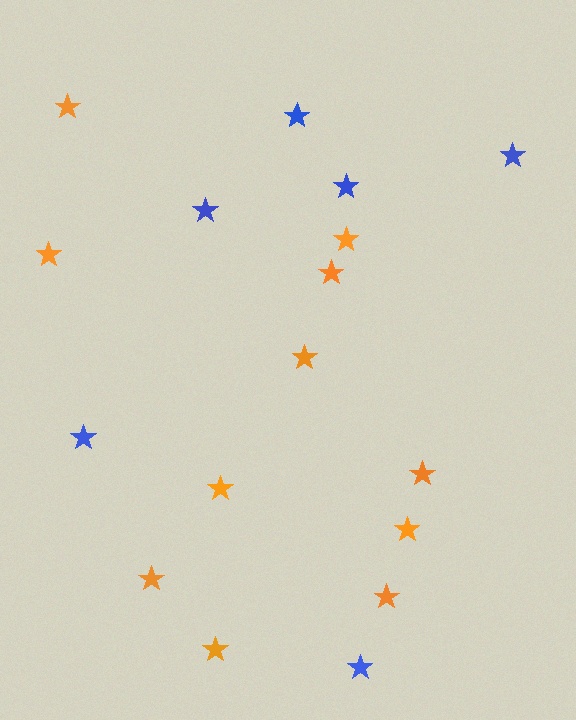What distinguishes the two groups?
There are 2 groups: one group of blue stars (6) and one group of orange stars (11).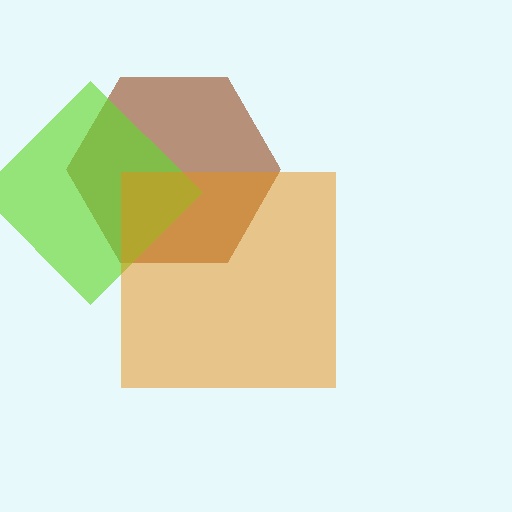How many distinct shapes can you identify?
There are 3 distinct shapes: a brown hexagon, a lime diamond, an orange square.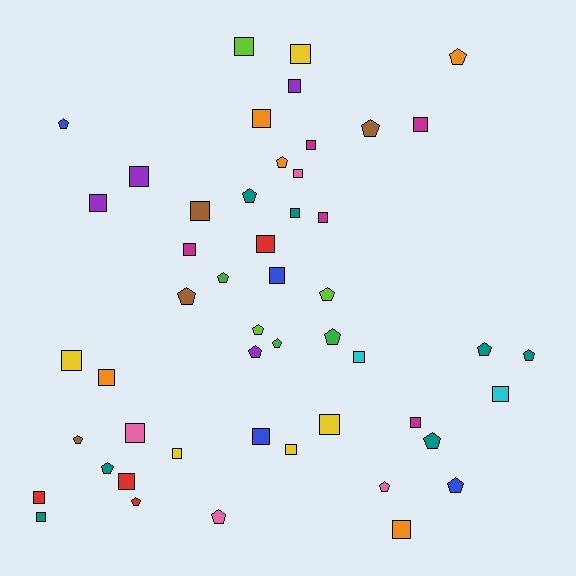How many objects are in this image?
There are 50 objects.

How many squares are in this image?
There are 29 squares.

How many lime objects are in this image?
There are 3 lime objects.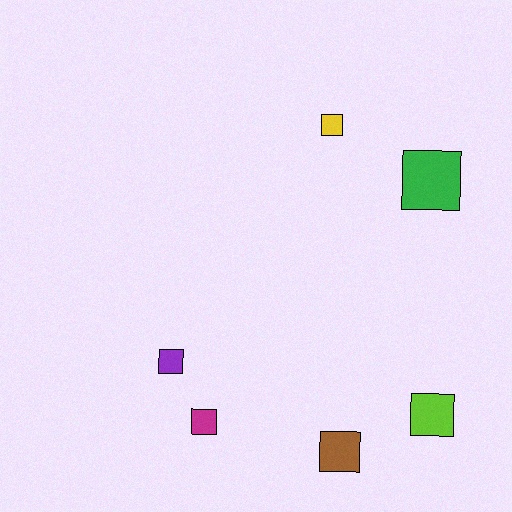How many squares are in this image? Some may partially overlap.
There are 6 squares.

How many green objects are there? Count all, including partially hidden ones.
There is 1 green object.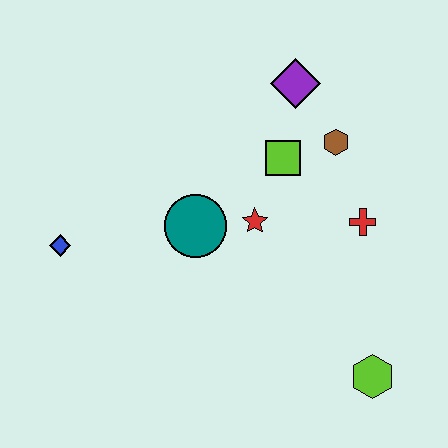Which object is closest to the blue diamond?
The teal circle is closest to the blue diamond.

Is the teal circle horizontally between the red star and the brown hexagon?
No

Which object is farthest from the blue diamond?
The lime hexagon is farthest from the blue diamond.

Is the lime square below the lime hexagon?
No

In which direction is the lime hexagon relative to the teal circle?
The lime hexagon is to the right of the teal circle.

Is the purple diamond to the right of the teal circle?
Yes